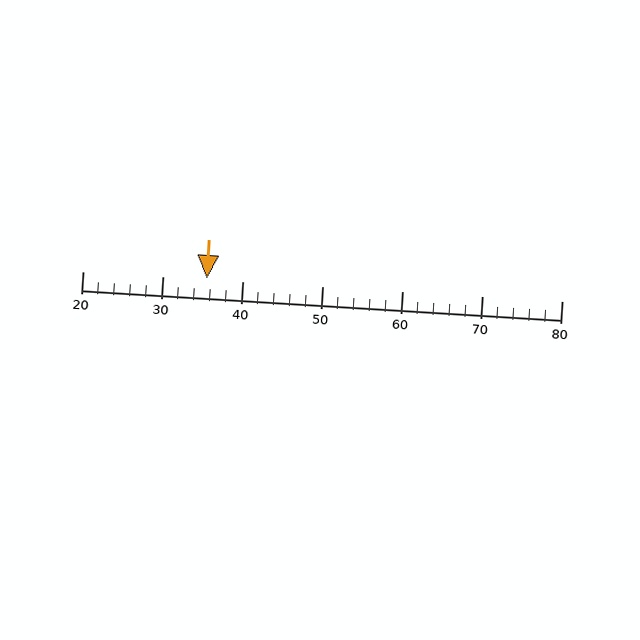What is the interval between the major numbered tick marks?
The major tick marks are spaced 10 units apart.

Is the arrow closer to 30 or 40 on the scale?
The arrow is closer to 40.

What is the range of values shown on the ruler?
The ruler shows values from 20 to 80.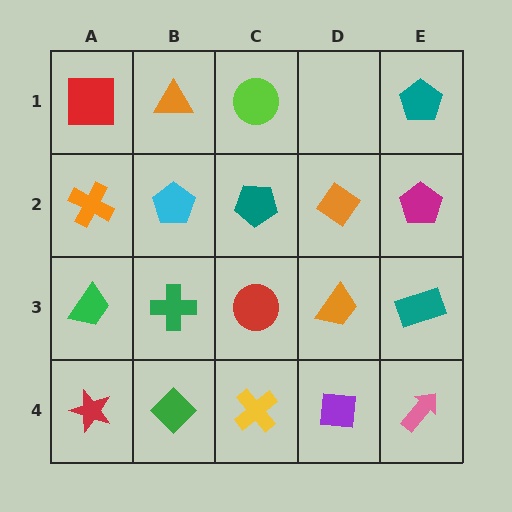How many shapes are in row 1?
4 shapes.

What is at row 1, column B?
An orange triangle.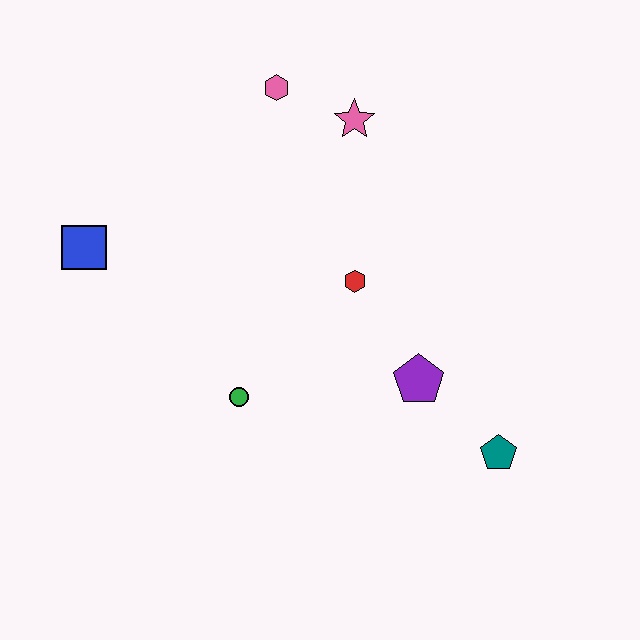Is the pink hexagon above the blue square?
Yes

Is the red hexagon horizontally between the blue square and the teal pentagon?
Yes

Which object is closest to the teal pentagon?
The purple pentagon is closest to the teal pentagon.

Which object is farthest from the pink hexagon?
The teal pentagon is farthest from the pink hexagon.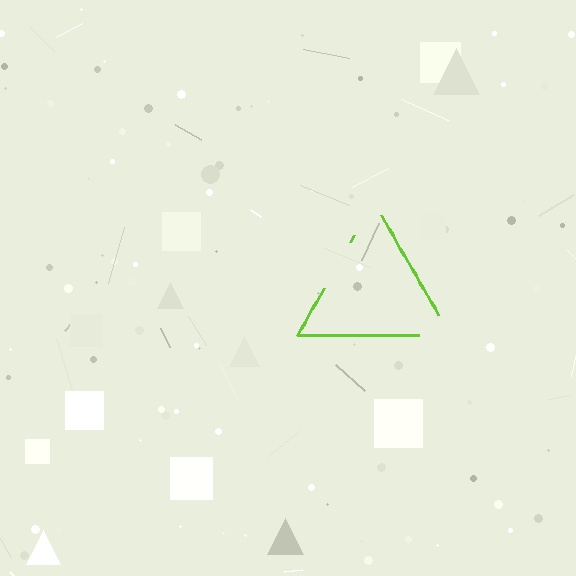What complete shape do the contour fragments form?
The contour fragments form a triangle.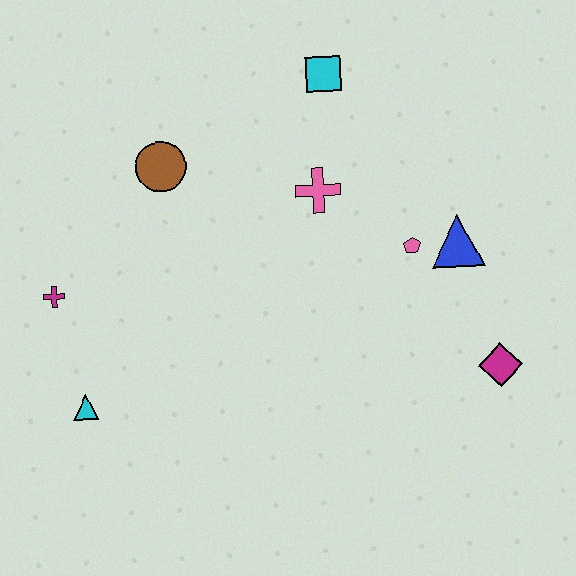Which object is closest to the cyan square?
The pink cross is closest to the cyan square.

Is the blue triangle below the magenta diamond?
No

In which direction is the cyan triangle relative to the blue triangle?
The cyan triangle is to the left of the blue triangle.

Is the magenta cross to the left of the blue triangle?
Yes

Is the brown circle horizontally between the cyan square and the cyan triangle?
Yes